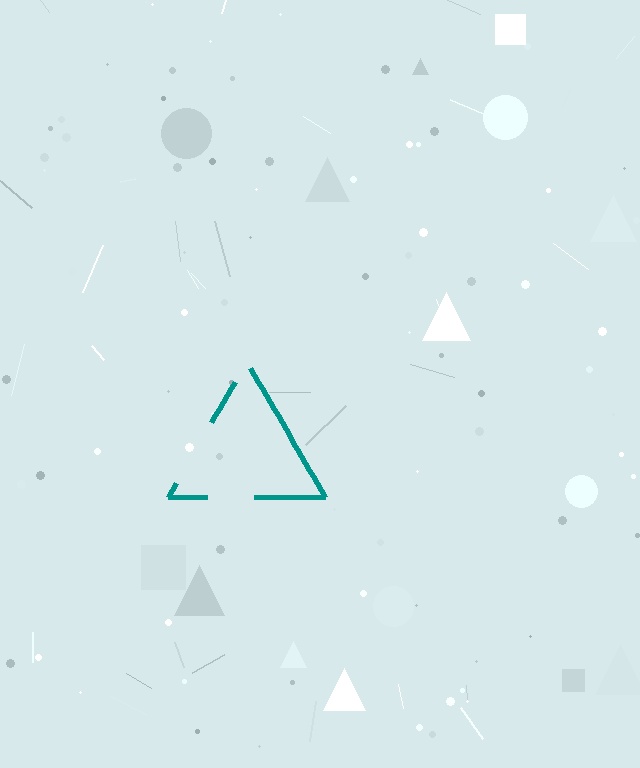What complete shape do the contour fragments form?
The contour fragments form a triangle.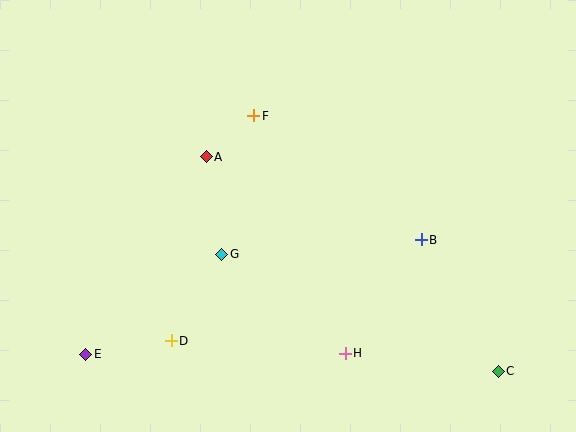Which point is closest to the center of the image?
Point G at (222, 254) is closest to the center.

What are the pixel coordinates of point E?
Point E is at (86, 354).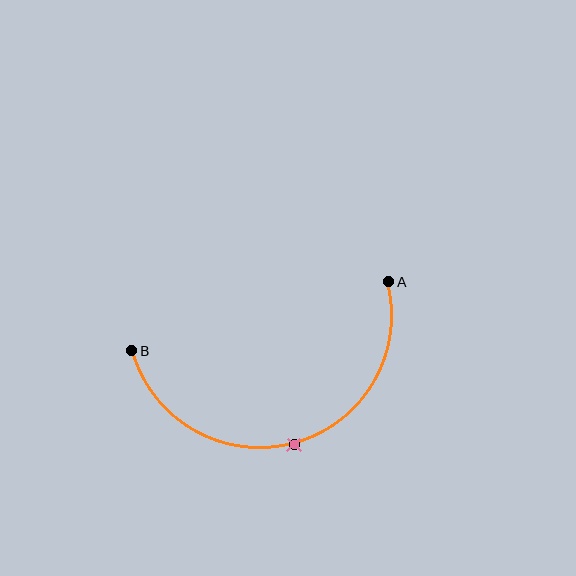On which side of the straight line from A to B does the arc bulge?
The arc bulges below the straight line connecting A and B.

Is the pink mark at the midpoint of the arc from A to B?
Yes. The pink mark lies on the arc at equal arc-length from both A and B — it is the arc midpoint.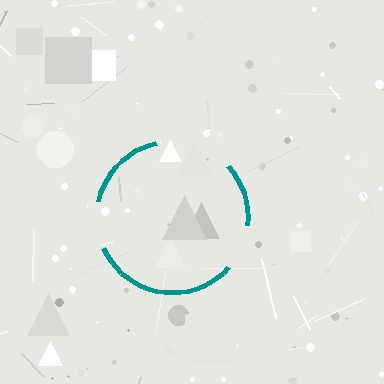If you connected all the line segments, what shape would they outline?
They would outline a circle.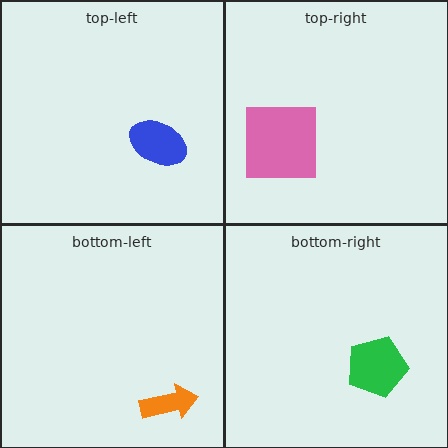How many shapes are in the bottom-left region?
1.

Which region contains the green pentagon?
The bottom-right region.